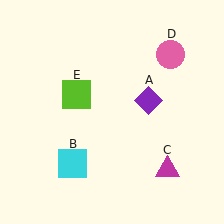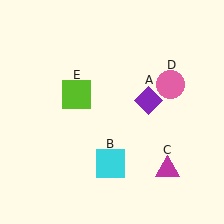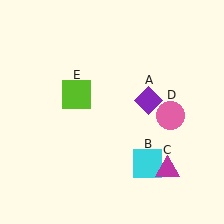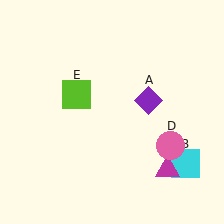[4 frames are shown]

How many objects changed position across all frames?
2 objects changed position: cyan square (object B), pink circle (object D).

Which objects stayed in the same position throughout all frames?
Purple diamond (object A) and magenta triangle (object C) and lime square (object E) remained stationary.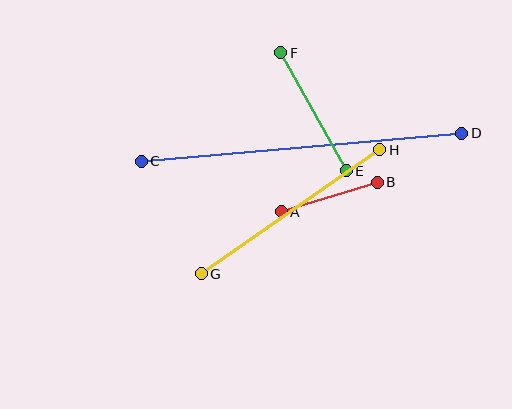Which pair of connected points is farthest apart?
Points C and D are farthest apart.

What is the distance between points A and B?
The distance is approximately 100 pixels.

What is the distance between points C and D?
The distance is approximately 322 pixels.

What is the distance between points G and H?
The distance is approximately 217 pixels.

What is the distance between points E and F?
The distance is approximately 135 pixels.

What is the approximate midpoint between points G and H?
The midpoint is at approximately (291, 212) pixels.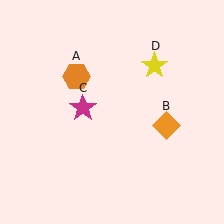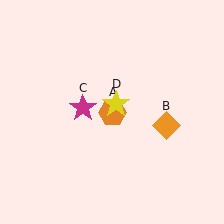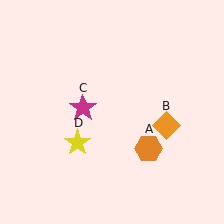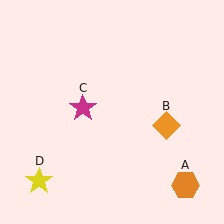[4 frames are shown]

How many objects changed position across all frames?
2 objects changed position: orange hexagon (object A), yellow star (object D).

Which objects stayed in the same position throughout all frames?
Orange diamond (object B) and magenta star (object C) remained stationary.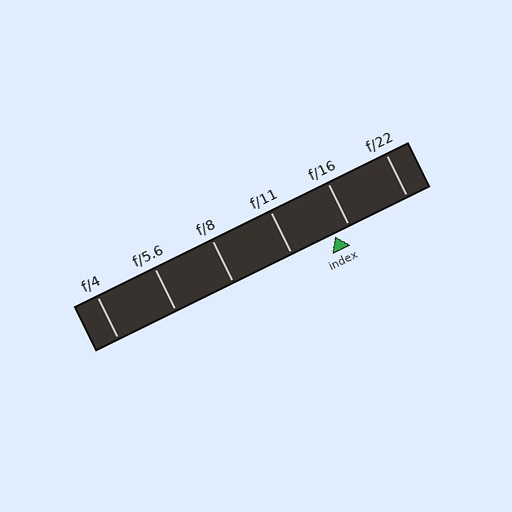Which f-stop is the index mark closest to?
The index mark is closest to f/16.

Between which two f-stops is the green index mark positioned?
The index mark is between f/11 and f/16.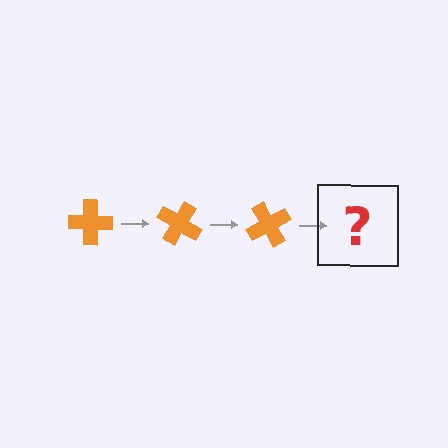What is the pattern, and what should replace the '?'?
The pattern is that the cross rotates 30 degrees each step. The '?' should be an orange cross rotated 90 degrees.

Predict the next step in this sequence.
The next step is an orange cross rotated 90 degrees.